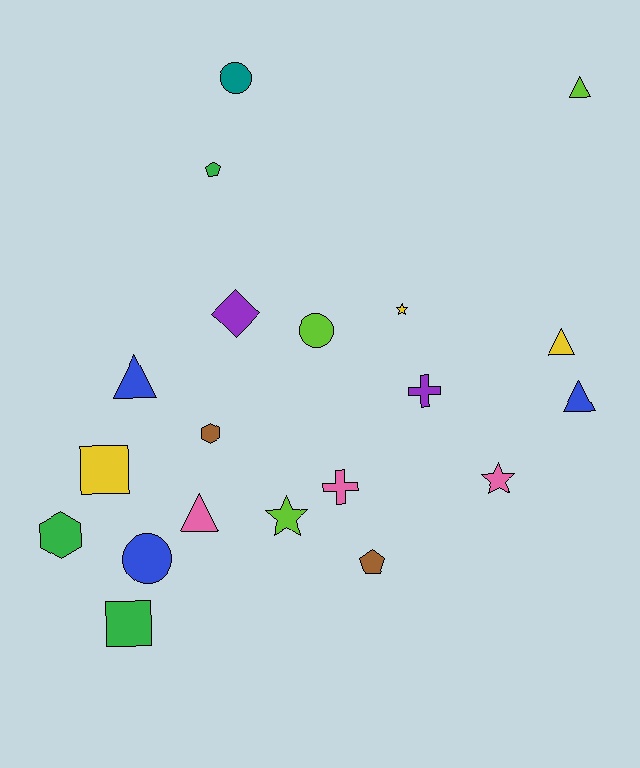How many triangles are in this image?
There are 5 triangles.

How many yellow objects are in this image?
There are 3 yellow objects.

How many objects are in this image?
There are 20 objects.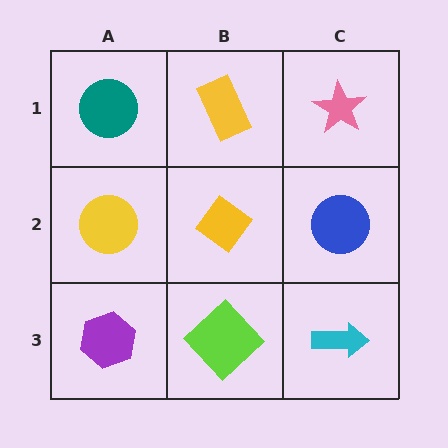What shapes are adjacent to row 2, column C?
A pink star (row 1, column C), a cyan arrow (row 3, column C), a yellow diamond (row 2, column B).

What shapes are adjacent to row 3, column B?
A yellow diamond (row 2, column B), a purple hexagon (row 3, column A), a cyan arrow (row 3, column C).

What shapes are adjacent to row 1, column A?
A yellow circle (row 2, column A), a yellow rectangle (row 1, column B).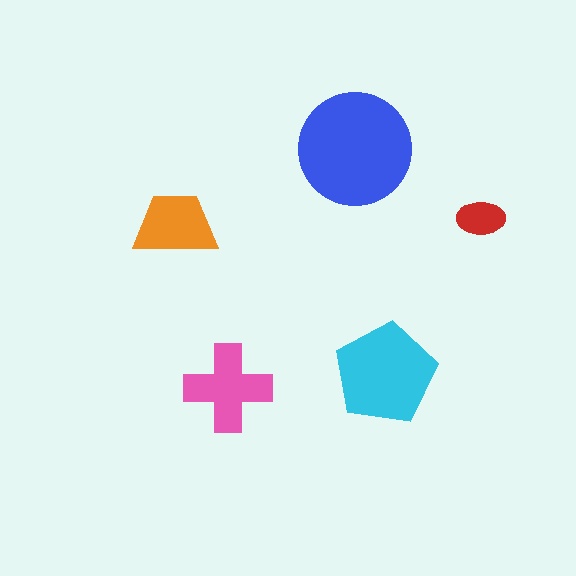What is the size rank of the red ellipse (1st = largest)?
5th.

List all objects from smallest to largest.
The red ellipse, the orange trapezoid, the pink cross, the cyan pentagon, the blue circle.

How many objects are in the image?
There are 5 objects in the image.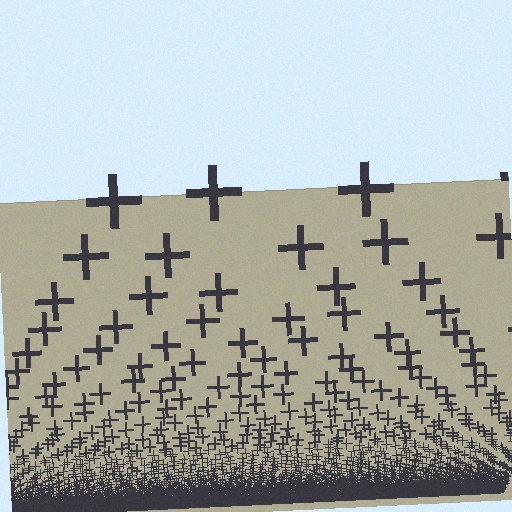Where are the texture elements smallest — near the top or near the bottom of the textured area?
Near the bottom.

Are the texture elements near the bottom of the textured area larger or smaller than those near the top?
Smaller. The gradient is inverted — elements near the bottom are smaller and denser.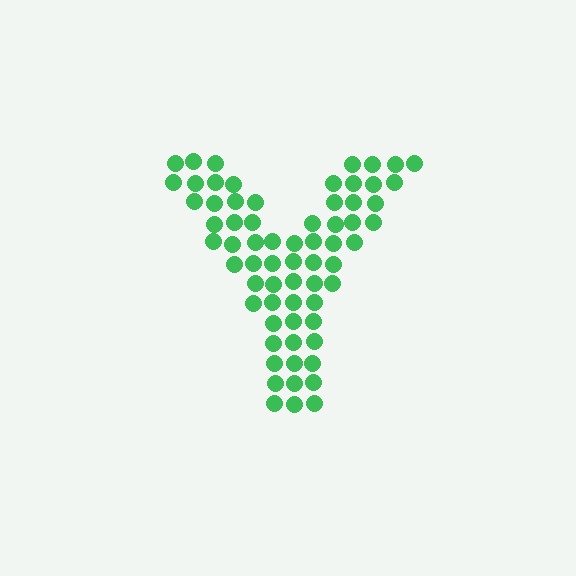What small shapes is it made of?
It is made of small circles.